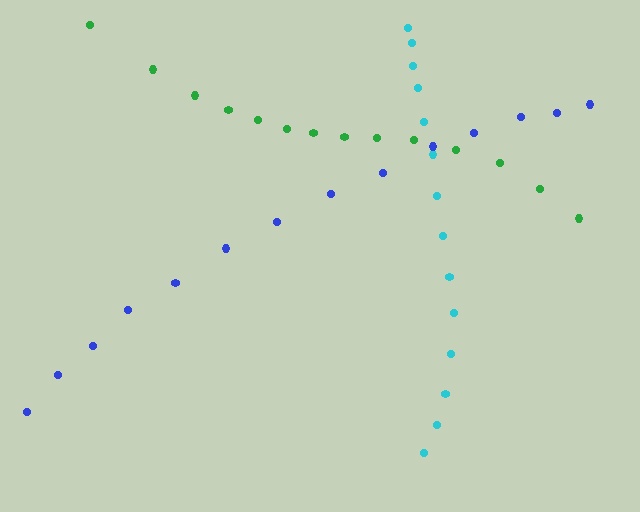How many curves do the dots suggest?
There are 3 distinct paths.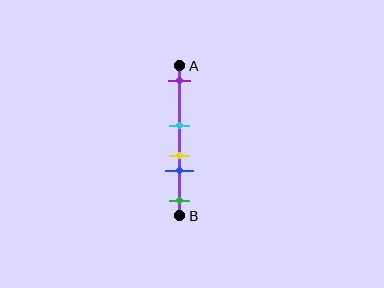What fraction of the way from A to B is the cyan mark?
The cyan mark is approximately 40% (0.4) of the way from A to B.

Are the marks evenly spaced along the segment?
No, the marks are not evenly spaced.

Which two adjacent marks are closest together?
The yellow and blue marks are the closest adjacent pair.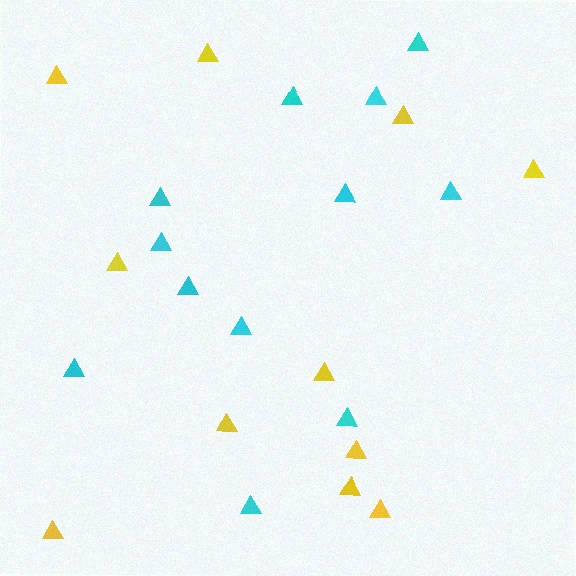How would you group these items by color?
There are 2 groups: one group of yellow triangles (11) and one group of cyan triangles (12).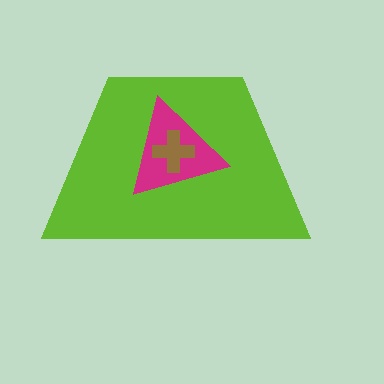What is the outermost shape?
The lime trapezoid.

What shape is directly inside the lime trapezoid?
The magenta triangle.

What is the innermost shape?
The brown cross.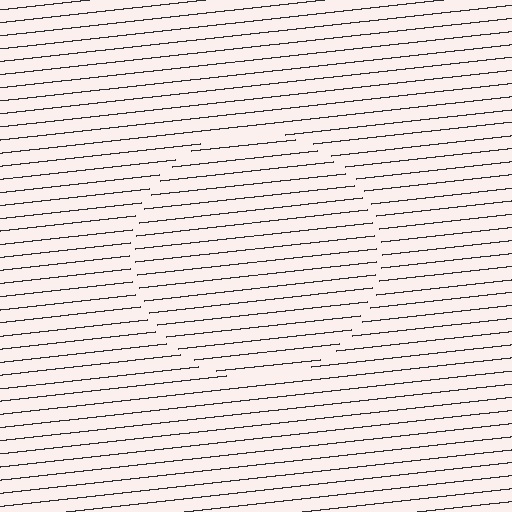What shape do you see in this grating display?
An illusory circle. The interior of the shape contains the same grating, shifted by half a period — the contour is defined by the phase discontinuity where line-ends from the inner and outer gratings abut.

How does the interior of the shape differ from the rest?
The interior of the shape contains the same grating, shifted by half a period — the contour is defined by the phase discontinuity where line-ends from the inner and outer gratings abut.